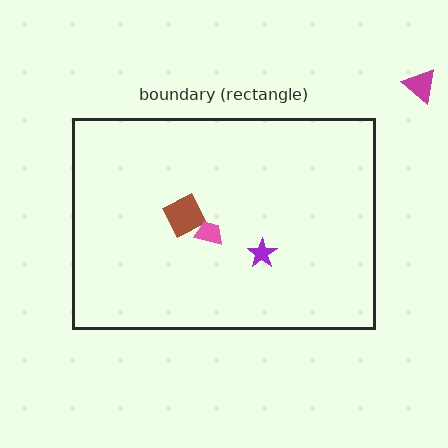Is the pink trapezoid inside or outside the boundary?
Inside.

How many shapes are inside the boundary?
3 inside, 1 outside.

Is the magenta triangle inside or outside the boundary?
Outside.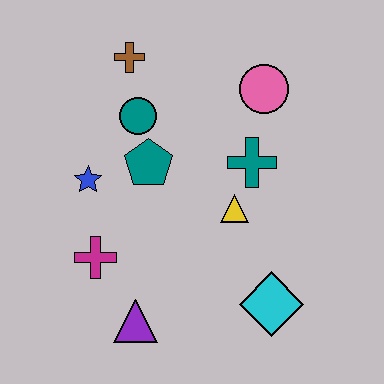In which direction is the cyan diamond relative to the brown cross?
The cyan diamond is below the brown cross.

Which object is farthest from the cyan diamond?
The brown cross is farthest from the cyan diamond.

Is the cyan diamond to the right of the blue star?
Yes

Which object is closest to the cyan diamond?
The yellow triangle is closest to the cyan diamond.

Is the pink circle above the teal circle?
Yes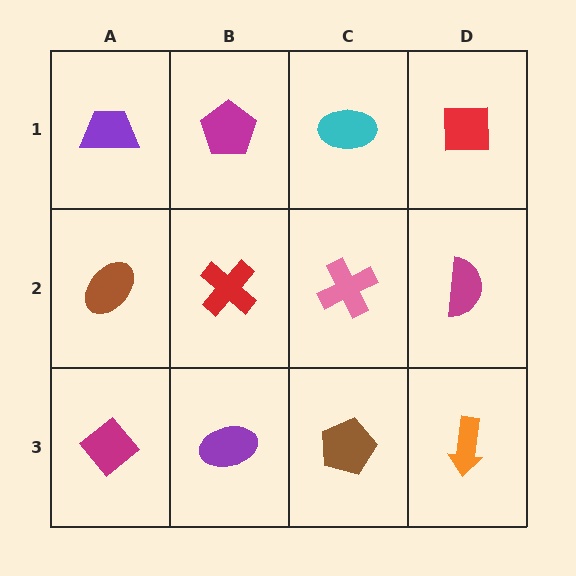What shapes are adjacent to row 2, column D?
A red square (row 1, column D), an orange arrow (row 3, column D), a pink cross (row 2, column C).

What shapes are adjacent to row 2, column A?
A purple trapezoid (row 1, column A), a magenta diamond (row 3, column A), a red cross (row 2, column B).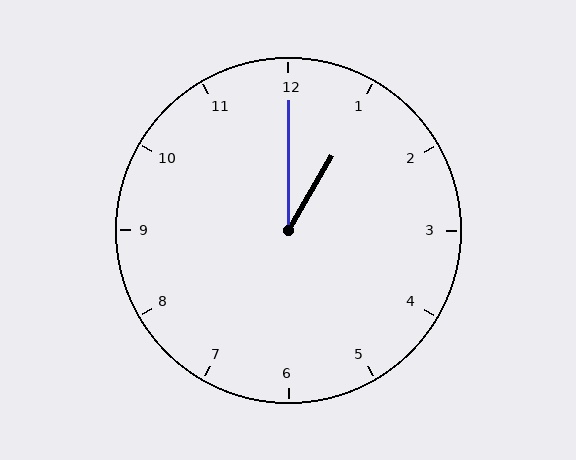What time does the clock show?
1:00.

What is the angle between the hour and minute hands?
Approximately 30 degrees.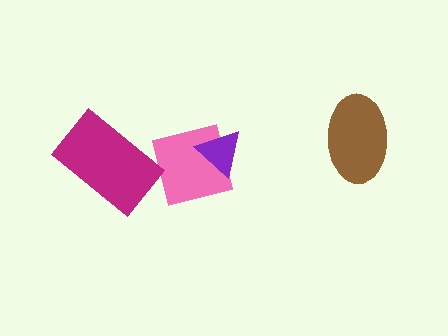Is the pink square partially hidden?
Yes, it is partially covered by another shape.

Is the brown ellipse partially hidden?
No, no other shape covers it.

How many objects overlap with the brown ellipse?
0 objects overlap with the brown ellipse.